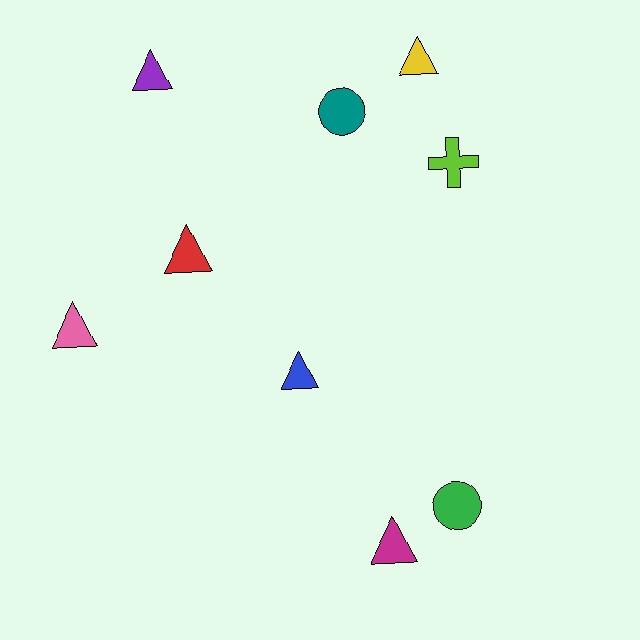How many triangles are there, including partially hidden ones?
There are 6 triangles.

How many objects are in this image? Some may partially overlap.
There are 9 objects.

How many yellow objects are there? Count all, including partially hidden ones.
There is 1 yellow object.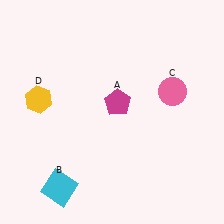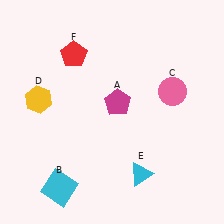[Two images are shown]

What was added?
A cyan triangle (E), a red pentagon (F) were added in Image 2.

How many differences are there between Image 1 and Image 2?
There are 2 differences between the two images.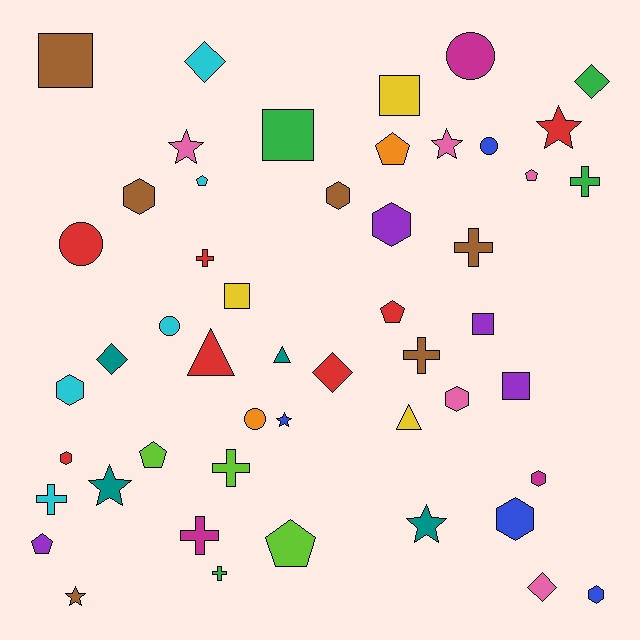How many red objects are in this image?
There are 7 red objects.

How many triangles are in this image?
There are 3 triangles.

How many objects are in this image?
There are 50 objects.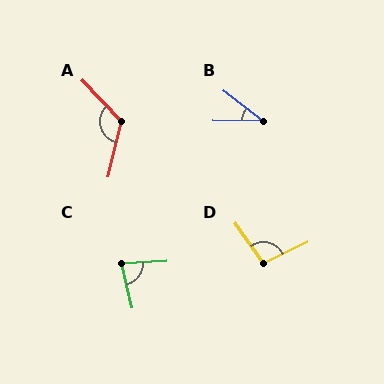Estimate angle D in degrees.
Approximately 99 degrees.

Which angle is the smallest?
B, at approximately 38 degrees.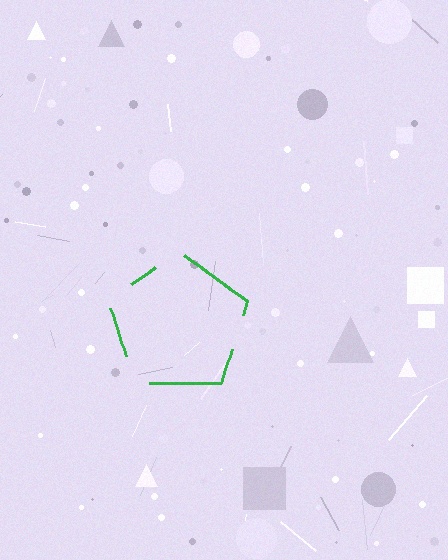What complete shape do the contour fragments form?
The contour fragments form a pentagon.